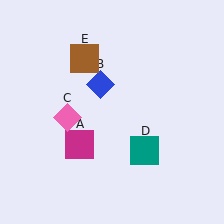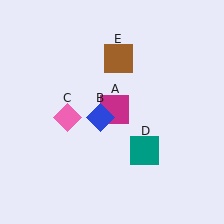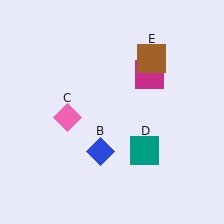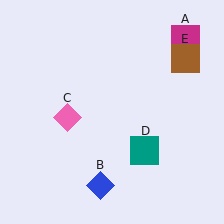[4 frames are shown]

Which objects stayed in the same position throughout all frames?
Pink diamond (object C) and teal square (object D) remained stationary.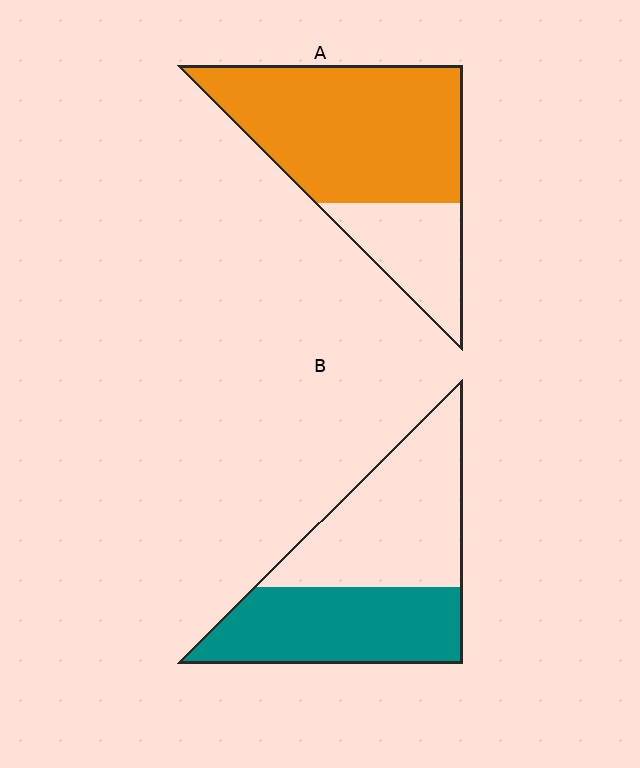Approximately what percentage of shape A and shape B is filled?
A is approximately 75% and B is approximately 45%.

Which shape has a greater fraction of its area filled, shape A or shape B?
Shape A.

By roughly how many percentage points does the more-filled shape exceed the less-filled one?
By roughly 25 percentage points (A over B).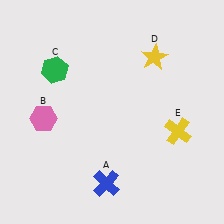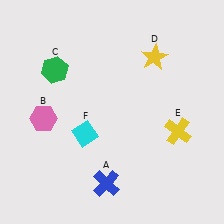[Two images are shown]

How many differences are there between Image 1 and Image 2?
There is 1 difference between the two images.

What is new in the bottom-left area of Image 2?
A cyan diamond (F) was added in the bottom-left area of Image 2.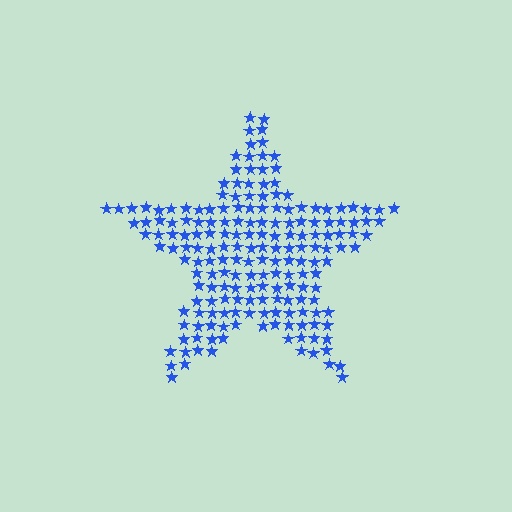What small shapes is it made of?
It is made of small stars.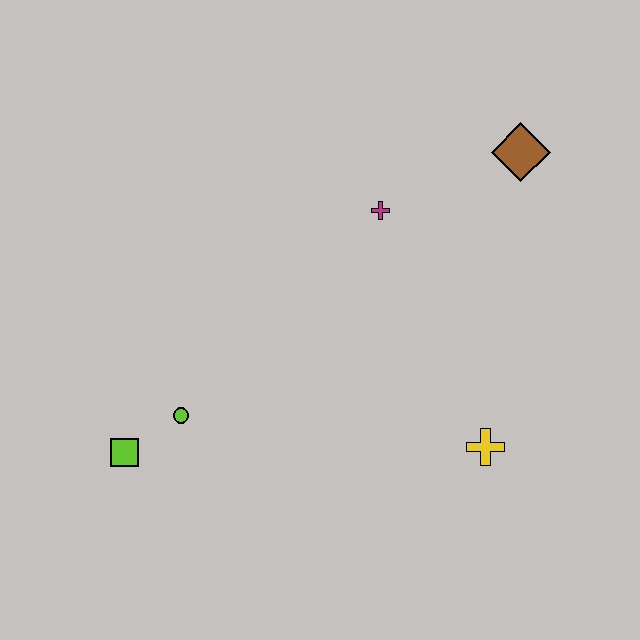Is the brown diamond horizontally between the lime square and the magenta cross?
No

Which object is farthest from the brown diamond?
The lime square is farthest from the brown diamond.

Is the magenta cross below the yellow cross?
No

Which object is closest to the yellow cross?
The magenta cross is closest to the yellow cross.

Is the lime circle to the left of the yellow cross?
Yes